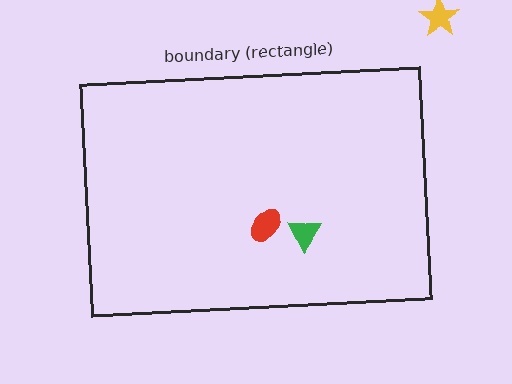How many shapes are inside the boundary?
2 inside, 1 outside.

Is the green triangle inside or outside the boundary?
Inside.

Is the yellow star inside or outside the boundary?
Outside.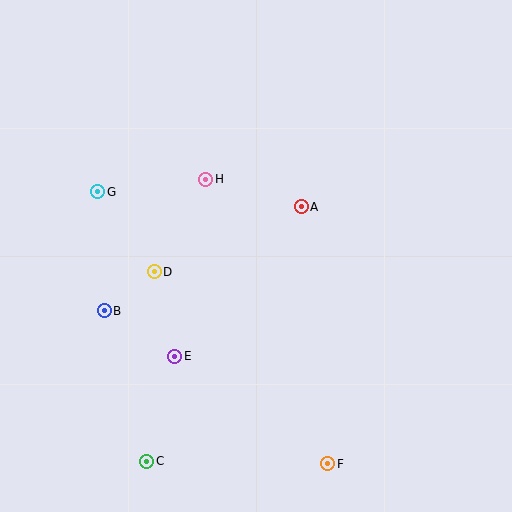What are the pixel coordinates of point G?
Point G is at (98, 192).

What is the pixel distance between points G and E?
The distance between G and E is 181 pixels.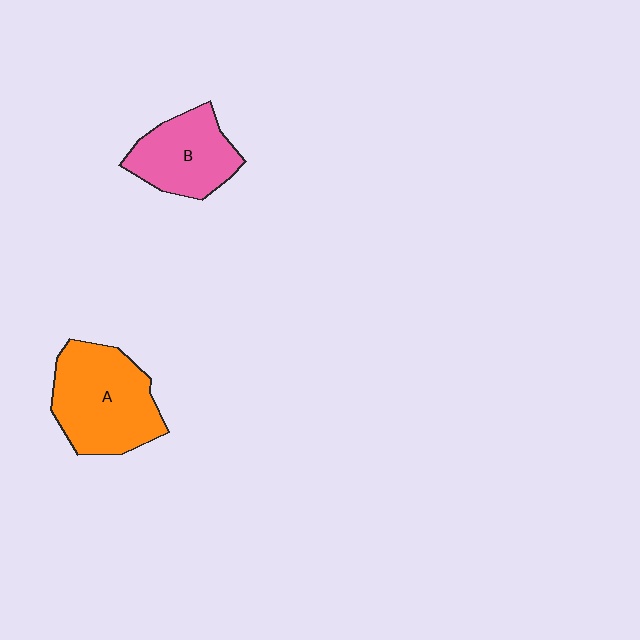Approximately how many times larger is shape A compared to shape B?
Approximately 1.4 times.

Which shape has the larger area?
Shape A (orange).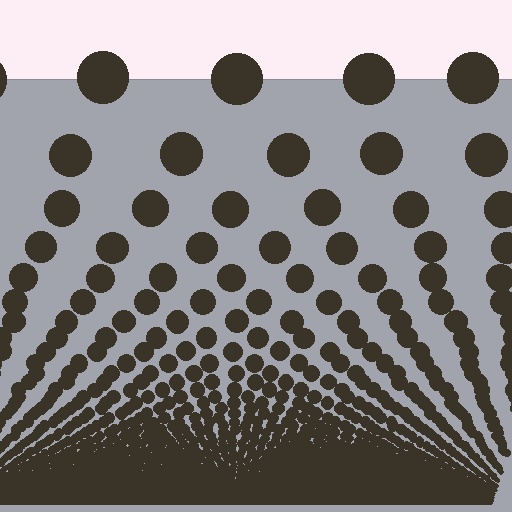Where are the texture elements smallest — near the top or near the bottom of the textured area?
Near the bottom.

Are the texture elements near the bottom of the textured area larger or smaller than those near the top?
Smaller. The gradient is inverted — elements near the bottom are smaller and denser.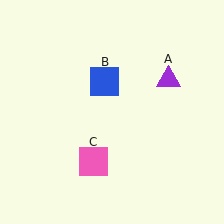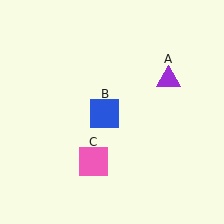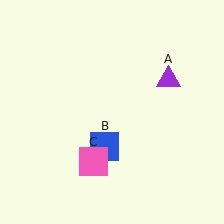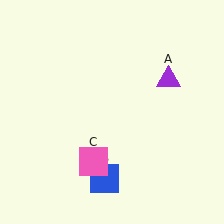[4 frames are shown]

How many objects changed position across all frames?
1 object changed position: blue square (object B).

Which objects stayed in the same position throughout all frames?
Purple triangle (object A) and pink square (object C) remained stationary.